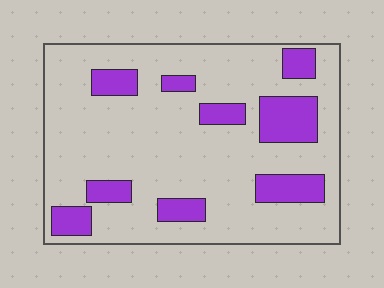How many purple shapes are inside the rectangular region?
9.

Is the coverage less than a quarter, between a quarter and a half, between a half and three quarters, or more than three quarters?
Less than a quarter.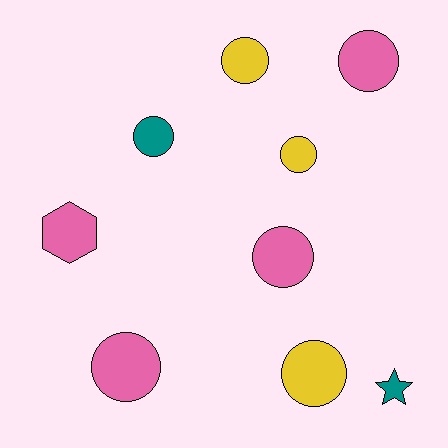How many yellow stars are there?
There are no yellow stars.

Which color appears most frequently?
Pink, with 4 objects.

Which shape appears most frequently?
Circle, with 7 objects.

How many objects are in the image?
There are 9 objects.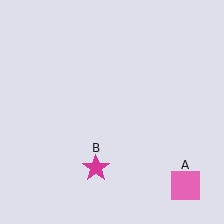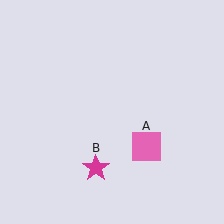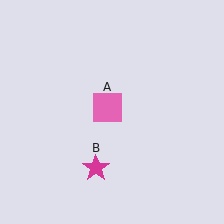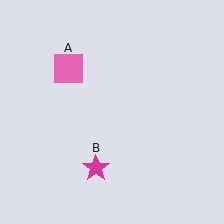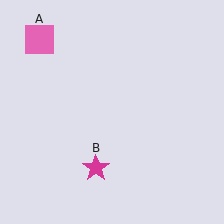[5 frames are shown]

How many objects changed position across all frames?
1 object changed position: pink square (object A).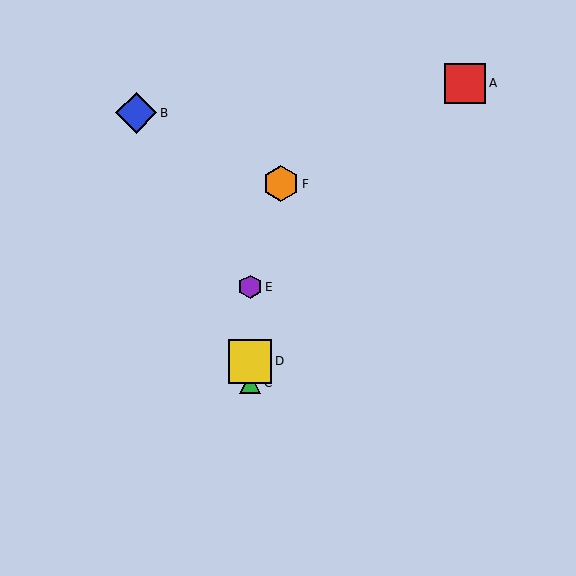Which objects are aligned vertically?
Objects C, D, E are aligned vertically.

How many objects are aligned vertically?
3 objects (C, D, E) are aligned vertically.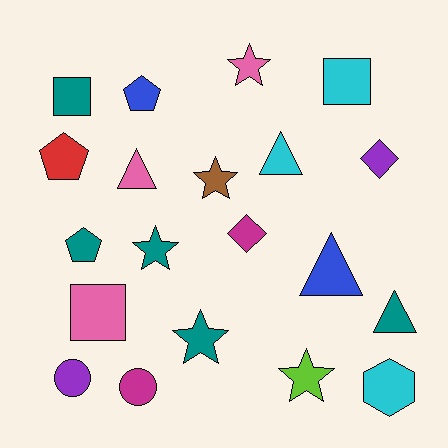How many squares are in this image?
There are 3 squares.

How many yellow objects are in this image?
There are no yellow objects.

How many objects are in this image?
There are 20 objects.